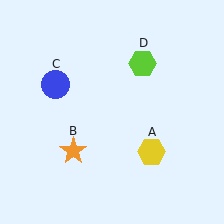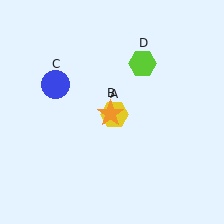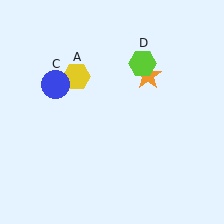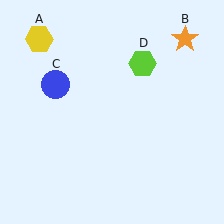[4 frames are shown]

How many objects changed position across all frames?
2 objects changed position: yellow hexagon (object A), orange star (object B).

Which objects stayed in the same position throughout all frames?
Blue circle (object C) and lime hexagon (object D) remained stationary.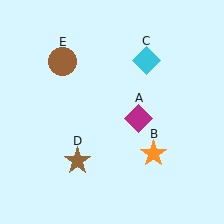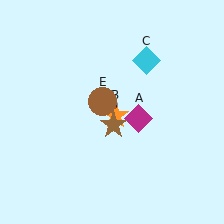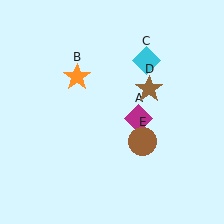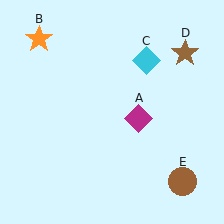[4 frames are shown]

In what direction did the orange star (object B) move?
The orange star (object B) moved up and to the left.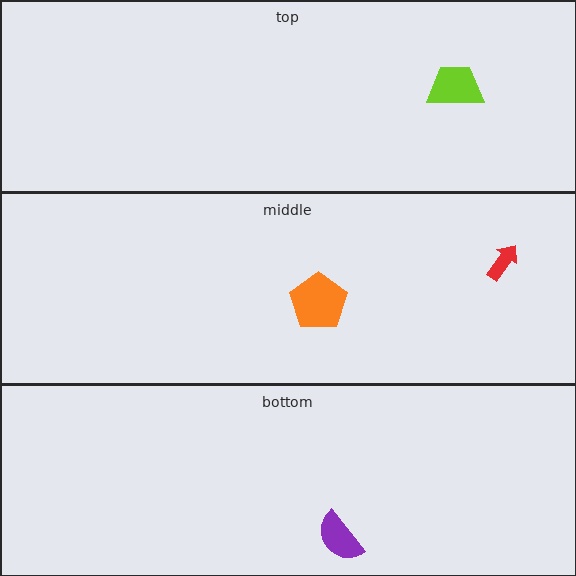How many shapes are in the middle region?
2.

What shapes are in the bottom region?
The purple semicircle.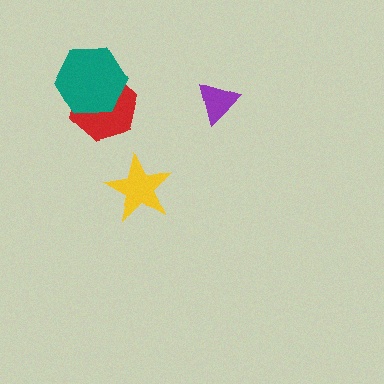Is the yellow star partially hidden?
No, no other shape covers it.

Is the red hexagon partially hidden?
Yes, it is partially covered by another shape.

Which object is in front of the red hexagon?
The teal hexagon is in front of the red hexagon.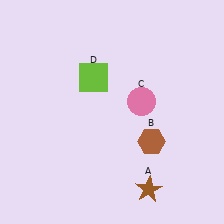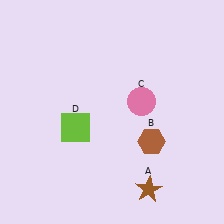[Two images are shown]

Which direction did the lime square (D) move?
The lime square (D) moved down.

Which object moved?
The lime square (D) moved down.